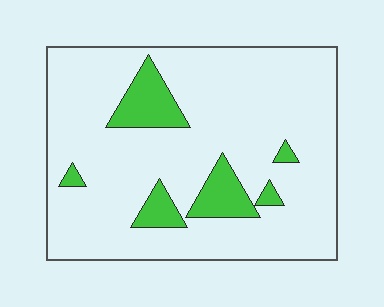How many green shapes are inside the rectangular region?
6.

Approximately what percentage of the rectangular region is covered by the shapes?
Approximately 15%.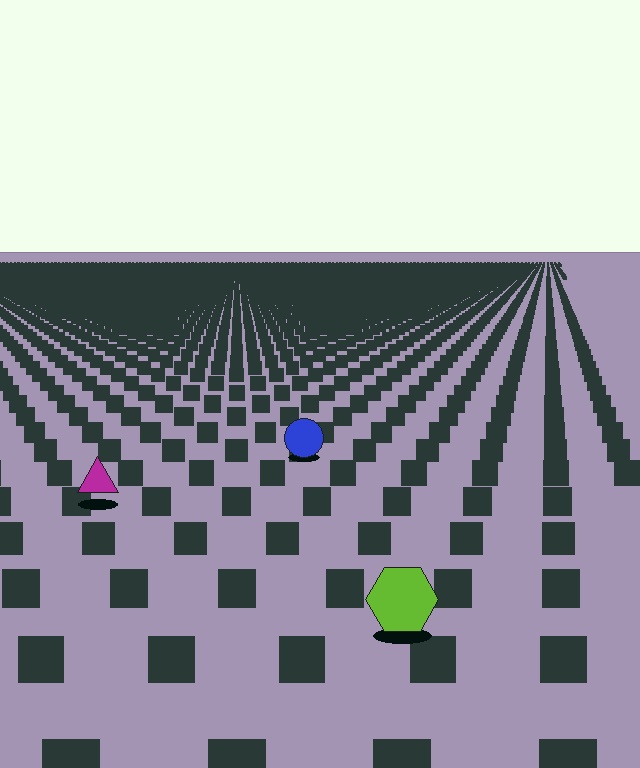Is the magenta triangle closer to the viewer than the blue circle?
Yes. The magenta triangle is closer — you can tell from the texture gradient: the ground texture is coarser near it.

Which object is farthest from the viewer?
The blue circle is farthest from the viewer. It appears smaller and the ground texture around it is denser.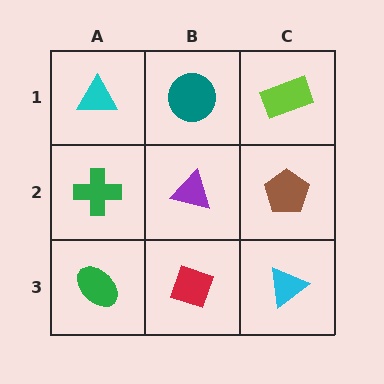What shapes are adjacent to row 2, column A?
A cyan triangle (row 1, column A), a green ellipse (row 3, column A), a purple triangle (row 2, column B).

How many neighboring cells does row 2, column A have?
3.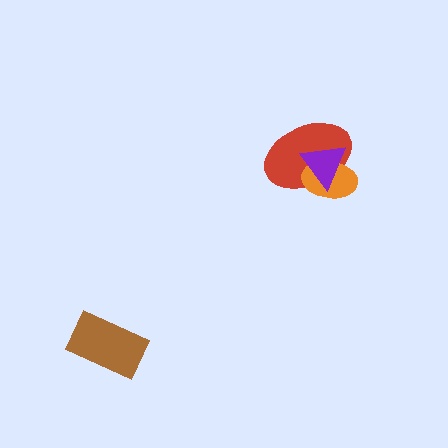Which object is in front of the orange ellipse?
The purple triangle is in front of the orange ellipse.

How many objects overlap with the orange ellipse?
2 objects overlap with the orange ellipse.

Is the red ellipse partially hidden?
Yes, it is partially covered by another shape.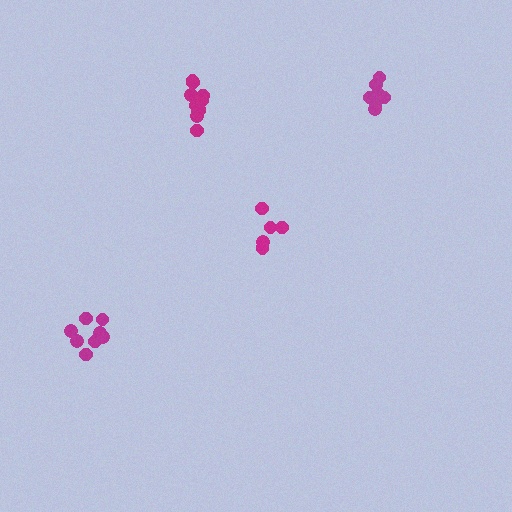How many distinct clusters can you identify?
There are 4 distinct clusters.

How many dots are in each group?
Group 1: 10 dots, Group 2: 5 dots, Group 3: 8 dots, Group 4: 8 dots (31 total).